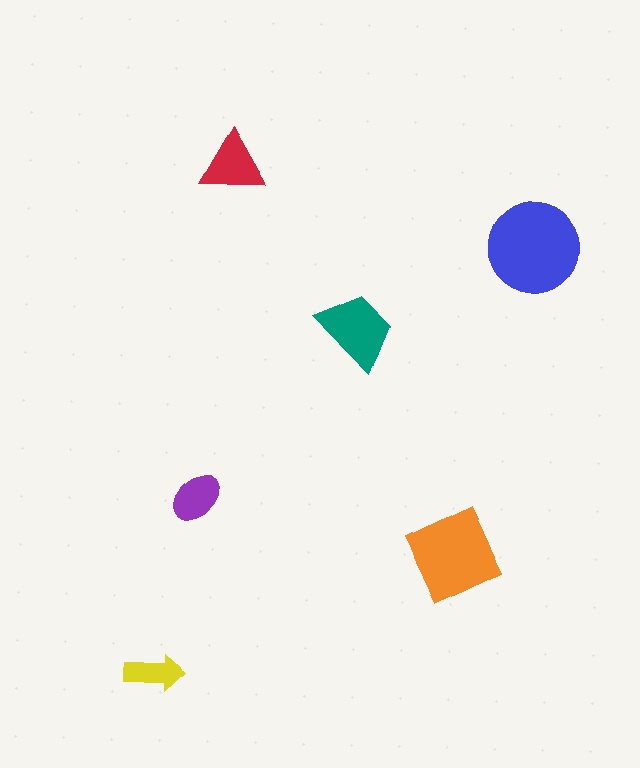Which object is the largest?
The blue circle.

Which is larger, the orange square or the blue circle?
The blue circle.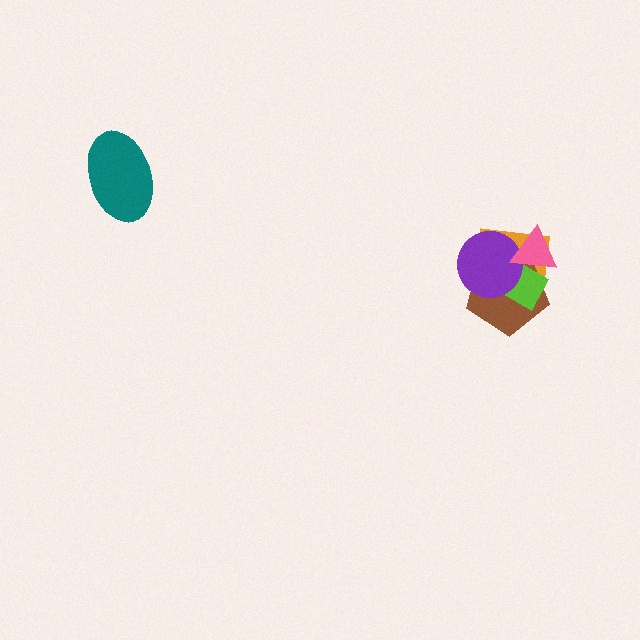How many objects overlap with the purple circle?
4 objects overlap with the purple circle.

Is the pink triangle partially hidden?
No, no other shape covers it.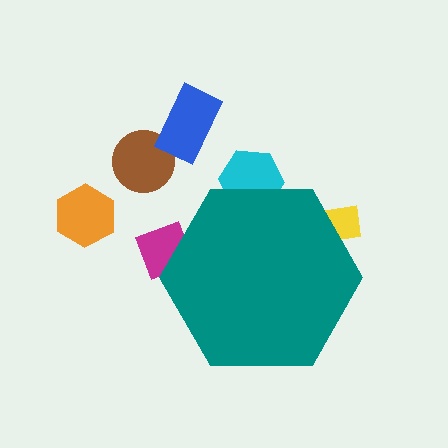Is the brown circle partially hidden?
No, the brown circle is fully visible.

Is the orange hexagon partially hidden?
No, the orange hexagon is fully visible.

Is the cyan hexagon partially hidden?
Yes, the cyan hexagon is partially hidden behind the teal hexagon.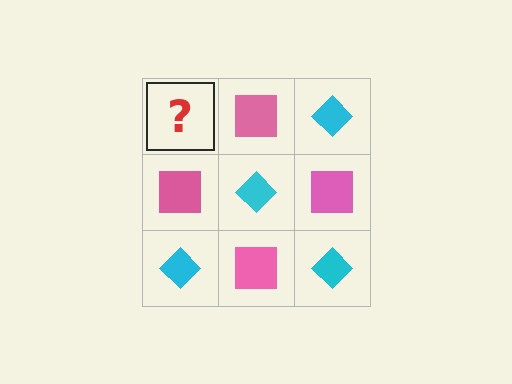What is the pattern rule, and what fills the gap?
The rule is that it alternates cyan diamond and pink square in a checkerboard pattern. The gap should be filled with a cyan diamond.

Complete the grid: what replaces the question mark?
The question mark should be replaced with a cyan diamond.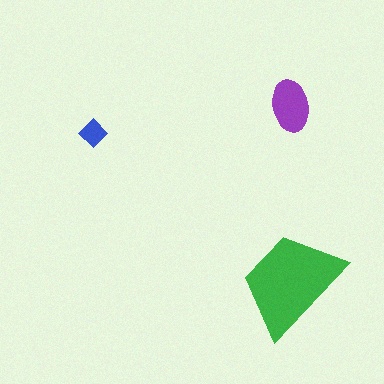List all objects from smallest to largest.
The blue diamond, the purple ellipse, the green trapezoid.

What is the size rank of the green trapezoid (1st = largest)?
1st.